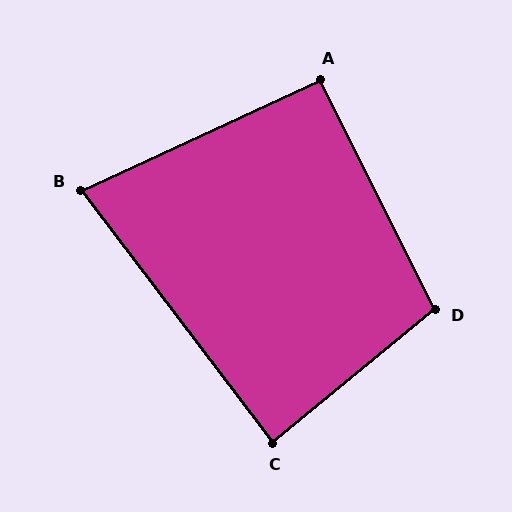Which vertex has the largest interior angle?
D, at approximately 103 degrees.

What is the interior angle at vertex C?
Approximately 88 degrees (approximately right).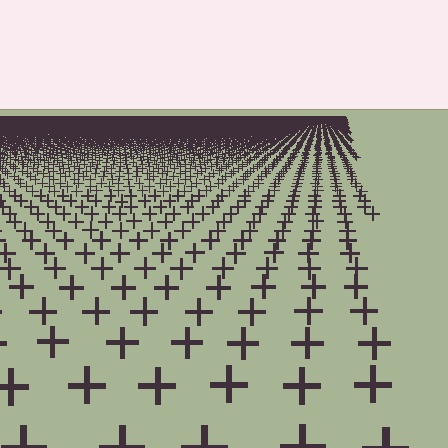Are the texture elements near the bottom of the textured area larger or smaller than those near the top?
Larger. Near the bottom, elements are closer to the viewer and appear at a bigger on-screen size.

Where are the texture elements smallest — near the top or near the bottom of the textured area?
Near the top.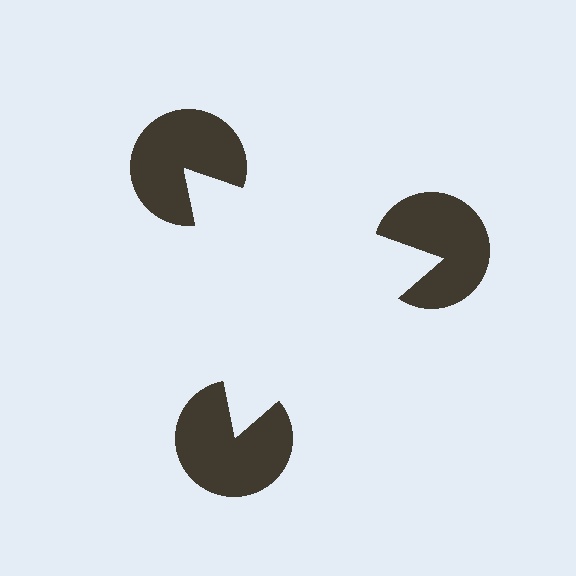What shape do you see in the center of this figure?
An illusory triangle — its edges are inferred from the aligned wedge cuts in the pac-man discs, not physically drawn.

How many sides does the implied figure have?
3 sides.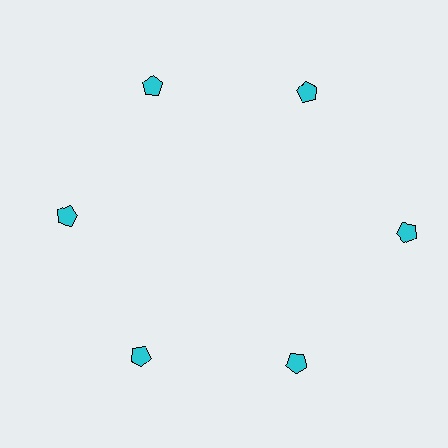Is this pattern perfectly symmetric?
No. The 6 cyan pentagons are arranged in a ring, but one element near the 3 o'clock position is pushed outward from the center, breaking the 6-fold rotational symmetry.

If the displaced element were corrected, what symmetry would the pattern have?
It would have 6-fold rotational symmetry — the pattern would map onto itself every 60 degrees.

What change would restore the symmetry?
The symmetry would be restored by moving it inward, back onto the ring so that all 6 pentagons sit at equal angles and equal distance from the center.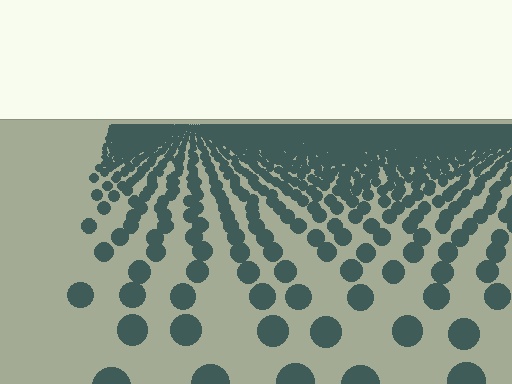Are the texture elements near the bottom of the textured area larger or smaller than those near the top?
Larger. Near the bottom, elements are closer to the viewer and appear at a bigger on-screen size.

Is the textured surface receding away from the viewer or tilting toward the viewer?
The surface is receding away from the viewer. Texture elements get smaller and denser toward the top.